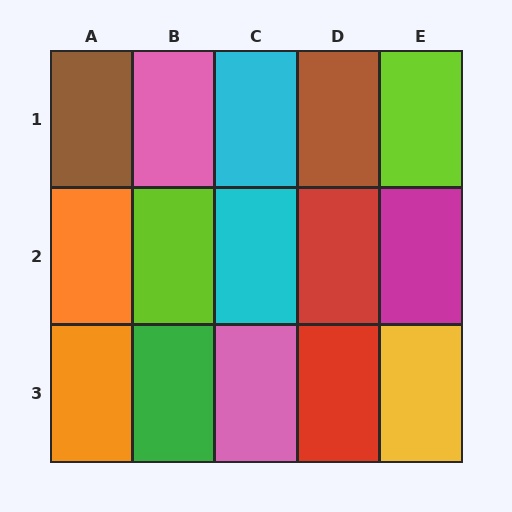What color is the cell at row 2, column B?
Lime.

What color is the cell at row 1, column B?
Pink.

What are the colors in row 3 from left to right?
Orange, green, pink, red, yellow.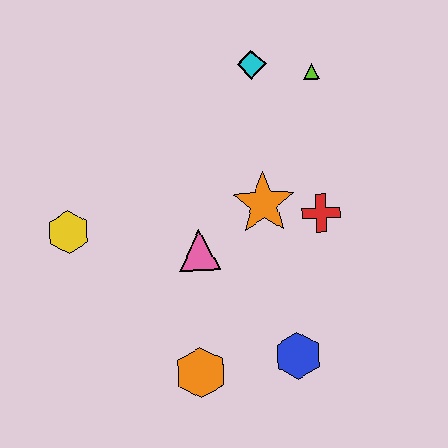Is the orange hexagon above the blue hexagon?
No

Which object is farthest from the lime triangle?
The orange hexagon is farthest from the lime triangle.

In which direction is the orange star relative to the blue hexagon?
The orange star is above the blue hexagon.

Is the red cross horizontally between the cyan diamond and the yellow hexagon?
No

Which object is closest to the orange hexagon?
The blue hexagon is closest to the orange hexagon.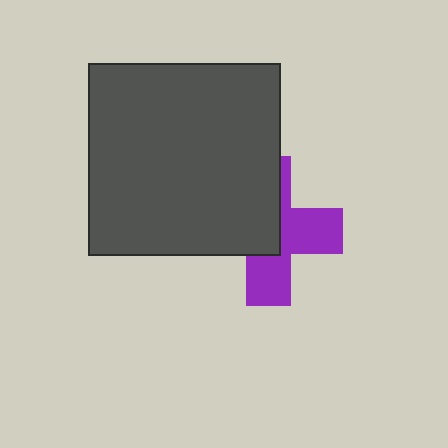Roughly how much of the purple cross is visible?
About half of it is visible (roughly 49%).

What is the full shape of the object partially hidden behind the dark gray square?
The partially hidden object is a purple cross.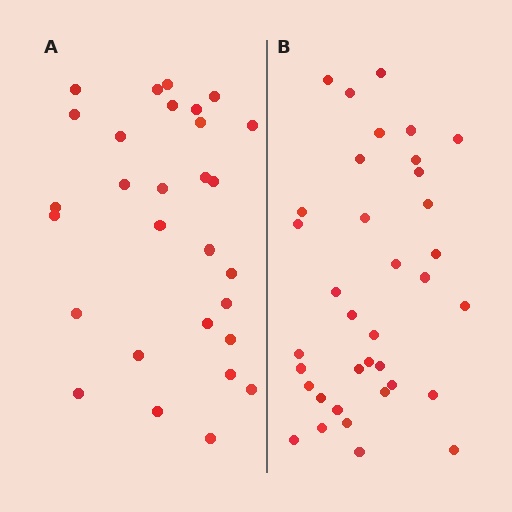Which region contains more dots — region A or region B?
Region B (the right region) has more dots.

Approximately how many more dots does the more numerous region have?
Region B has roughly 8 or so more dots than region A.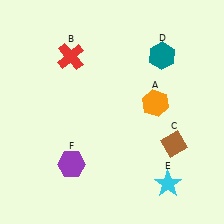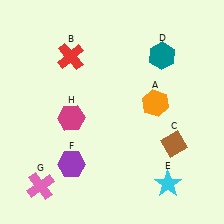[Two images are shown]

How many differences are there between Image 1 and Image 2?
There are 2 differences between the two images.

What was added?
A pink cross (G), a magenta hexagon (H) were added in Image 2.